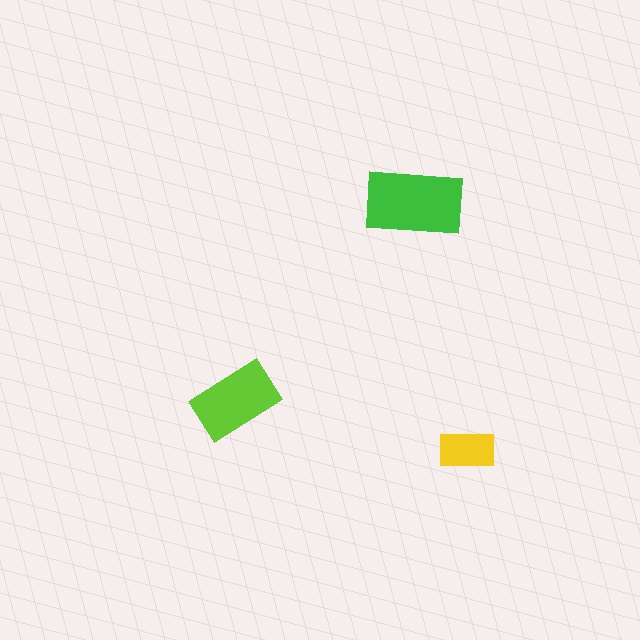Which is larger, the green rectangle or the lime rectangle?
The green one.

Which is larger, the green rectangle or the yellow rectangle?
The green one.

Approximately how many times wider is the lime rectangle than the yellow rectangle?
About 1.5 times wider.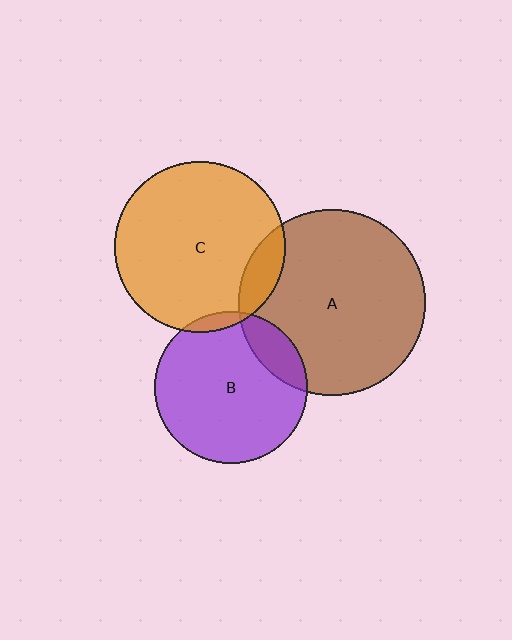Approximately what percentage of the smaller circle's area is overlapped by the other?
Approximately 10%.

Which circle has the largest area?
Circle A (brown).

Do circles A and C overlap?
Yes.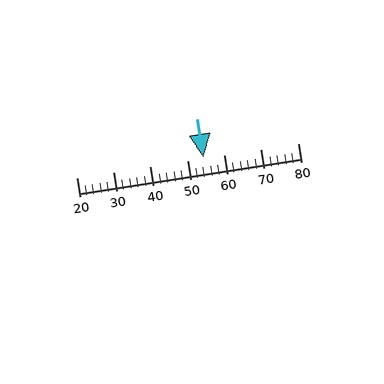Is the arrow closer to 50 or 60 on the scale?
The arrow is closer to 50.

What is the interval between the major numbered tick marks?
The major tick marks are spaced 10 units apart.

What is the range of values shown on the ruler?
The ruler shows values from 20 to 80.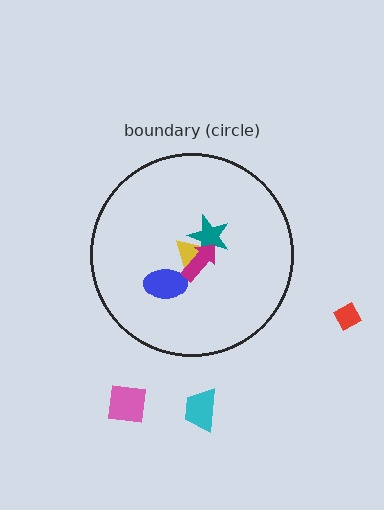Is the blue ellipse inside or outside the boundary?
Inside.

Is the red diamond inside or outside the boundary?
Outside.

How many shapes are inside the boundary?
4 inside, 3 outside.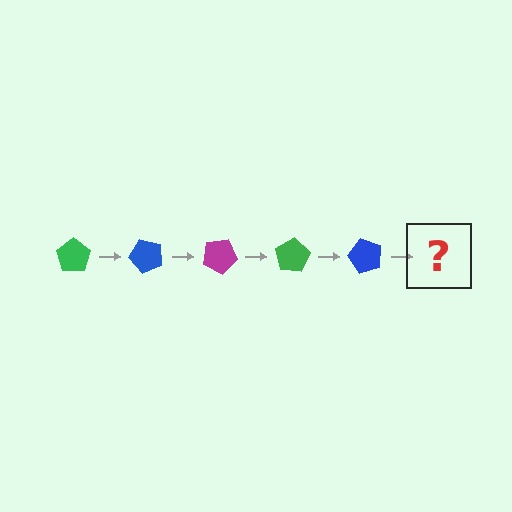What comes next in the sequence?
The next element should be a magenta pentagon, rotated 250 degrees from the start.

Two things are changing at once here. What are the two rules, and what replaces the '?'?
The two rules are that it rotates 50 degrees each step and the color cycles through green, blue, and magenta. The '?' should be a magenta pentagon, rotated 250 degrees from the start.